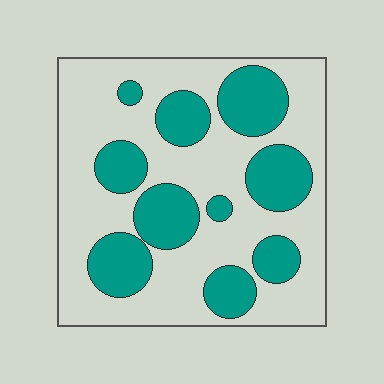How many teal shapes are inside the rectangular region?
10.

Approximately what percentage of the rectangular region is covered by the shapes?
Approximately 35%.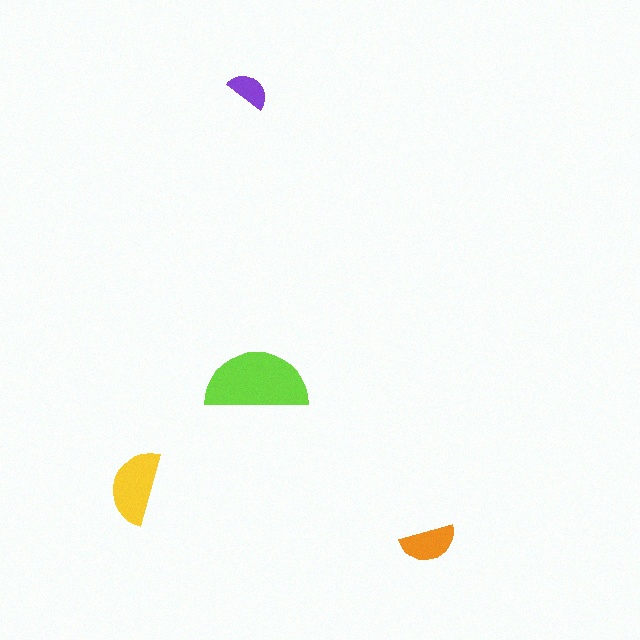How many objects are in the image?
There are 4 objects in the image.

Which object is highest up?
The purple semicircle is topmost.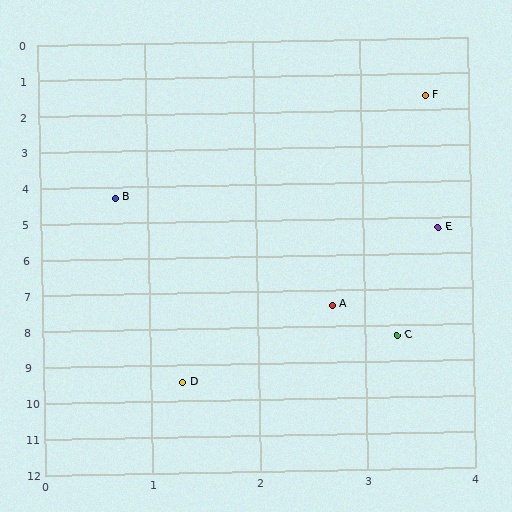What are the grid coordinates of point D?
Point D is at approximately (1.3, 9.5).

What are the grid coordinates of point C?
Point C is at approximately (3.3, 8.3).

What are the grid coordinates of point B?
Point B is at approximately (0.7, 4.3).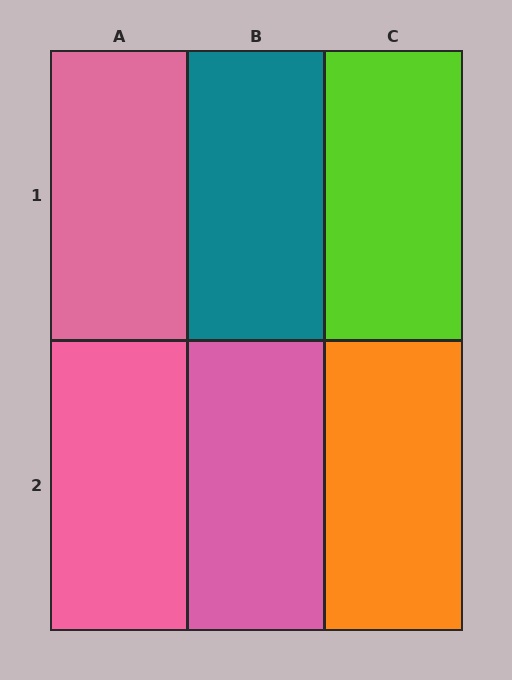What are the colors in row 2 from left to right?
Pink, pink, orange.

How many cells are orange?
1 cell is orange.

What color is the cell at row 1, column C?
Lime.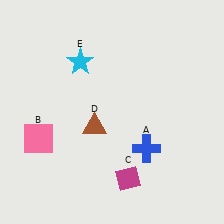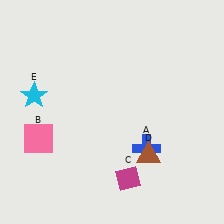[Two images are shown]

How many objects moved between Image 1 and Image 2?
2 objects moved between the two images.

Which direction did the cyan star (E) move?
The cyan star (E) moved left.